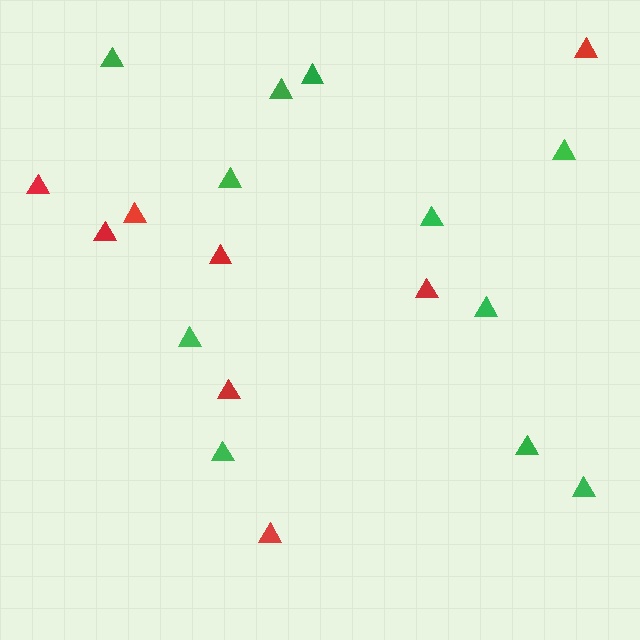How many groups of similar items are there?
There are 2 groups: one group of green triangles (11) and one group of red triangles (8).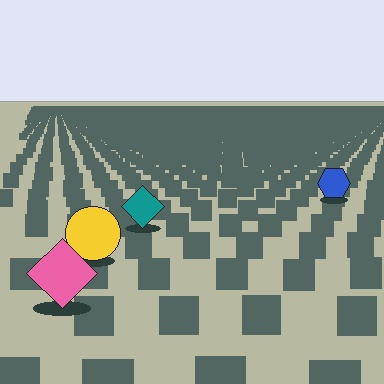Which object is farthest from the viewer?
The blue hexagon is farthest from the viewer. It appears smaller and the ground texture around it is denser.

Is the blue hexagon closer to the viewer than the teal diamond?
No. The teal diamond is closer — you can tell from the texture gradient: the ground texture is coarser near it.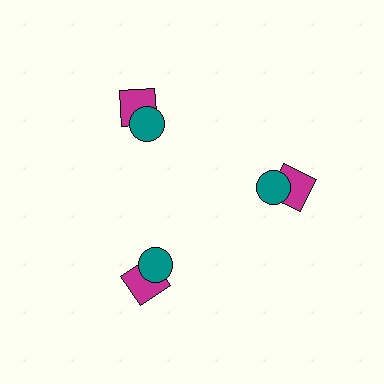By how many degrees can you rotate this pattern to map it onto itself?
The pattern maps onto itself every 120 degrees of rotation.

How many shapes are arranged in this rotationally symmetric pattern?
There are 6 shapes, arranged in 3 groups of 2.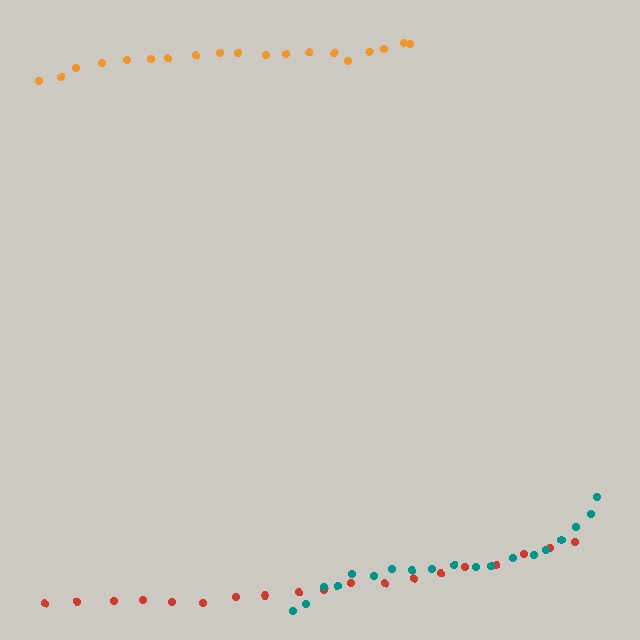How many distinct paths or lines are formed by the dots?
There are 3 distinct paths.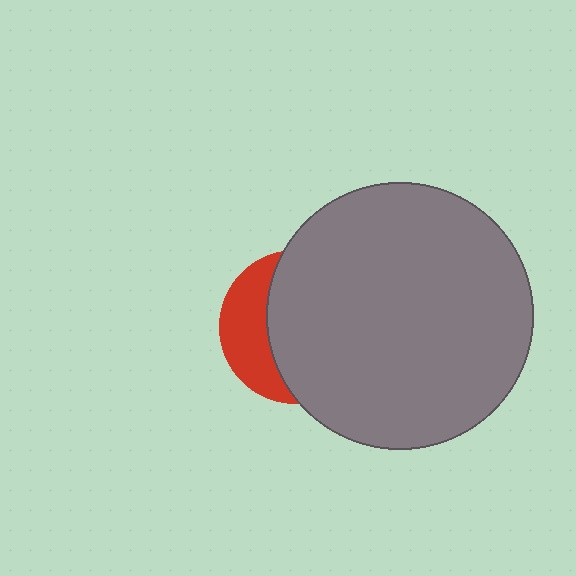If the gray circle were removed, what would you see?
You would see the complete red circle.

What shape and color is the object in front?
The object in front is a gray circle.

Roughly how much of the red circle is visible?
A small part of it is visible (roughly 32%).